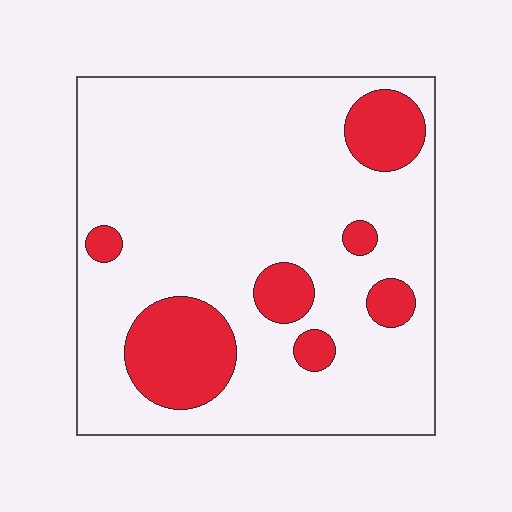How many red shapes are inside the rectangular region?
7.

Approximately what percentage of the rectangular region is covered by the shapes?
Approximately 20%.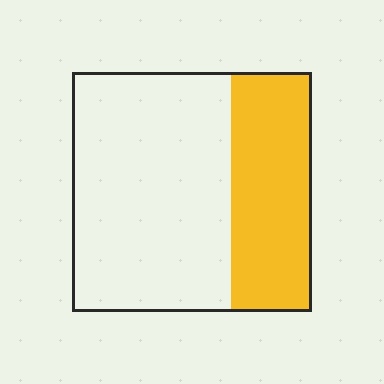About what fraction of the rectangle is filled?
About one third (1/3).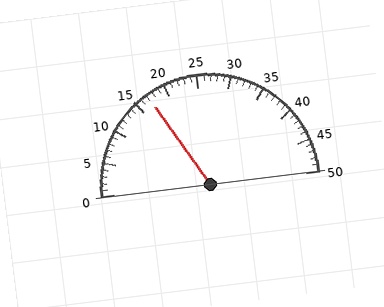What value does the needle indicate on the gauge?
The needle indicates approximately 17.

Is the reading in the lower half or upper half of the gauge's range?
The reading is in the lower half of the range (0 to 50).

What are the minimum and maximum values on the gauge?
The gauge ranges from 0 to 50.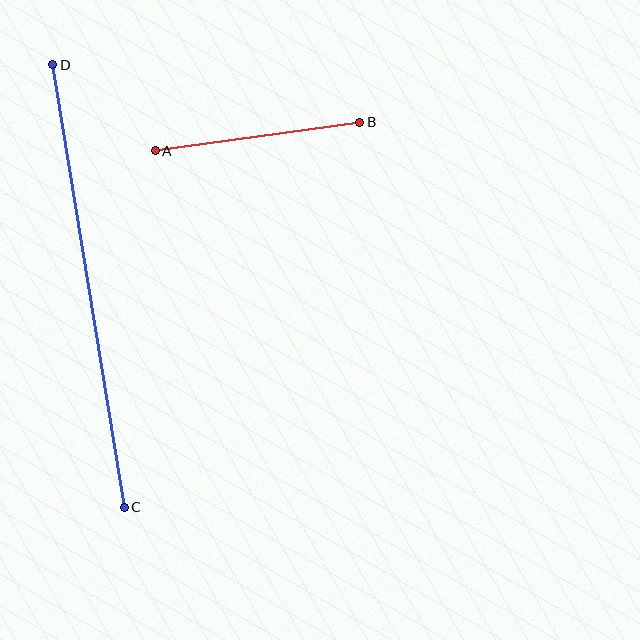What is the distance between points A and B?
The distance is approximately 206 pixels.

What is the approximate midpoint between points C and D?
The midpoint is at approximately (88, 286) pixels.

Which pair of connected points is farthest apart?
Points C and D are farthest apart.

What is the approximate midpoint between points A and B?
The midpoint is at approximately (258, 136) pixels.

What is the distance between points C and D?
The distance is approximately 448 pixels.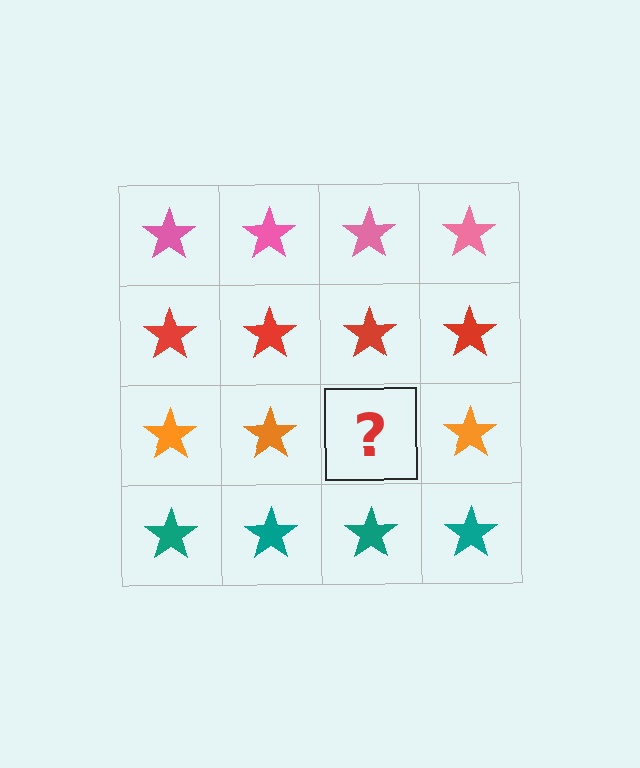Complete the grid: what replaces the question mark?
The question mark should be replaced with an orange star.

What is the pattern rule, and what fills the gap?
The rule is that each row has a consistent color. The gap should be filled with an orange star.